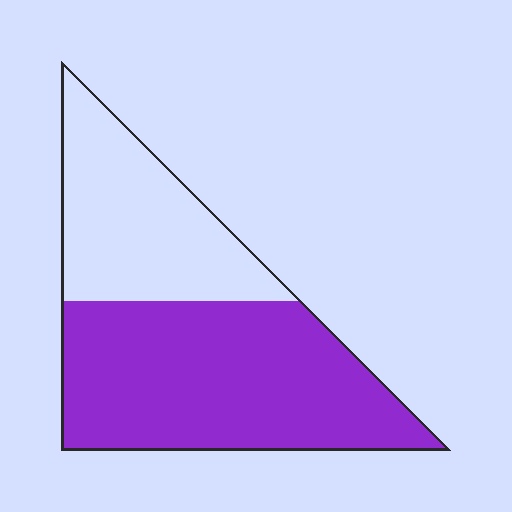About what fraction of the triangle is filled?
About five eighths (5/8).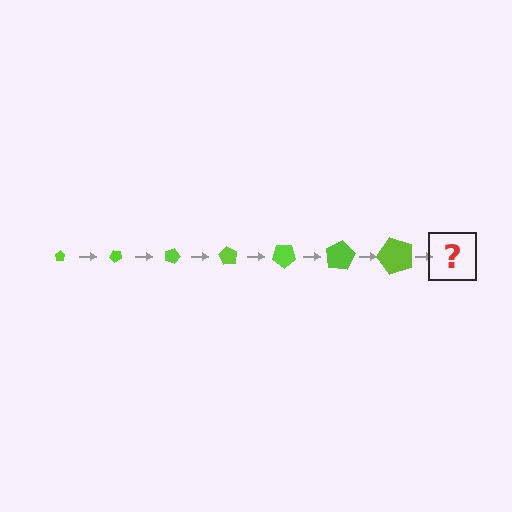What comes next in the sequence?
The next element should be a pentagon, larger than the previous one and rotated 315 degrees from the start.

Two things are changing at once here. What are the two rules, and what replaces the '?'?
The two rules are that the pentagon grows larger each step and it rotates 45 degrees each step. The '?' should be a pentagon, larger than the previous one and rotated 315 degrees from the start.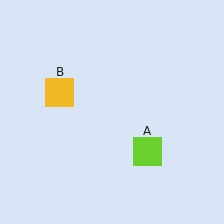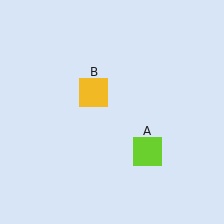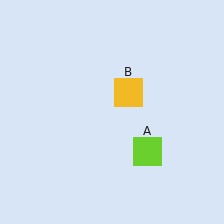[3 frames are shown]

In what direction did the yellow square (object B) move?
The yellow square (object B) moved right.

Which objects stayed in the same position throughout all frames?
Lime square (object A) remained stationary.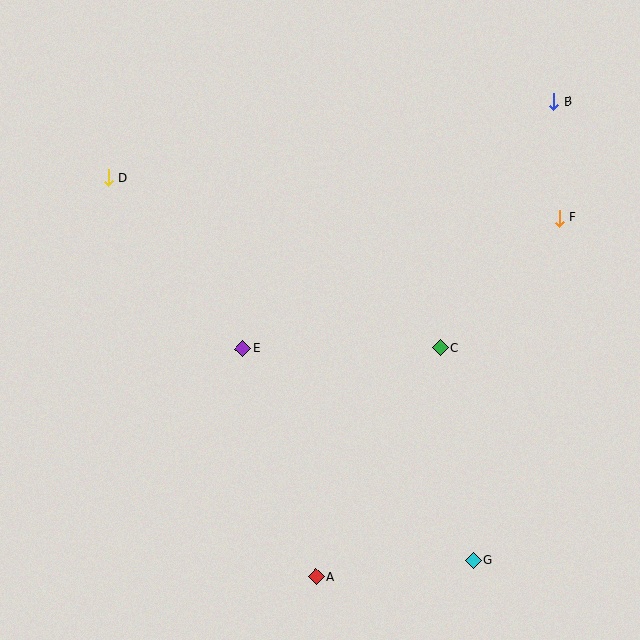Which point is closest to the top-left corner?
Point D is closest to the top-left corner.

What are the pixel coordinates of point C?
Point C is at (440, 348).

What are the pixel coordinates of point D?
Point D is at (108, 178).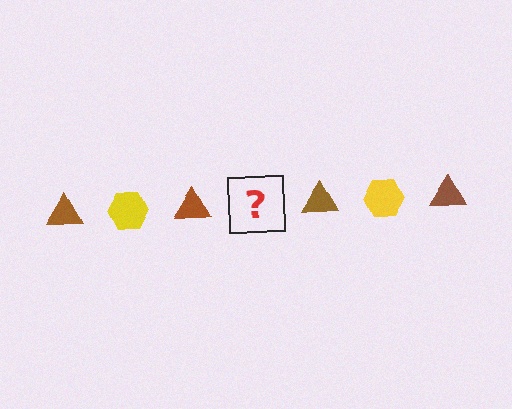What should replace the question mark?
The question mark should be replaced with a yellow hexagon.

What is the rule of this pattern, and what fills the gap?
The rule is that the pattern alternates between brown triangle and yellow hexagon. The gap should be filled with a yellow hexagon.